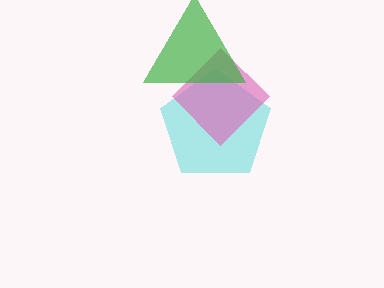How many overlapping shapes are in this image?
There are 3 overlapping shapes in the image.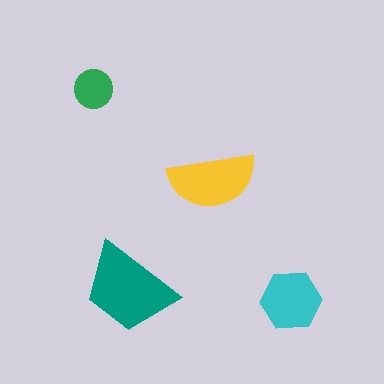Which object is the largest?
The teal trapezoid.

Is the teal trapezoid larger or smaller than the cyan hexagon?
Larger.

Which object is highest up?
The green circle is topmost.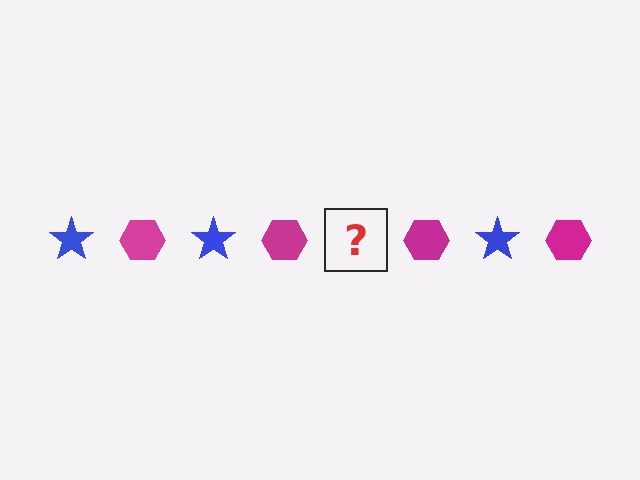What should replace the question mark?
The question mark should be replaced with a blue star.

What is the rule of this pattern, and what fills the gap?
The rule is that the pattern alternates between blue star and magenta hexagon. The gap should be filled with a blue star.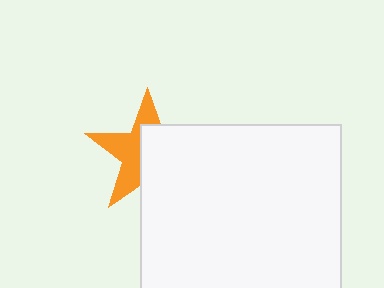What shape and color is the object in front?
The object in front is a white square.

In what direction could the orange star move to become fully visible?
The orange star could move toward the upper-left. That would shift it out from behind the white square entirely.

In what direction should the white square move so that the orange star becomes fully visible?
The white square should move toward the lower-right. That is the shortest direction to clear the overlap and leave the orange star fully visible.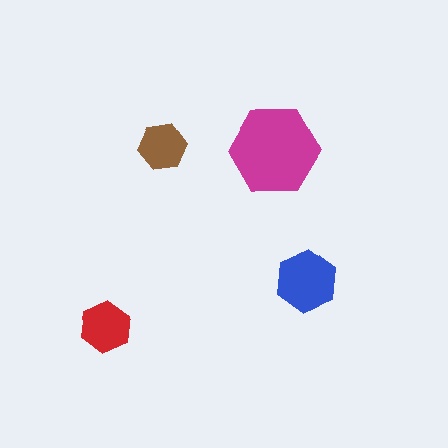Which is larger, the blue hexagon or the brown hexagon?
The blue one.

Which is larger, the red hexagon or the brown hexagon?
The red one.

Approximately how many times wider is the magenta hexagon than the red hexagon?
About 1.5 times wider.